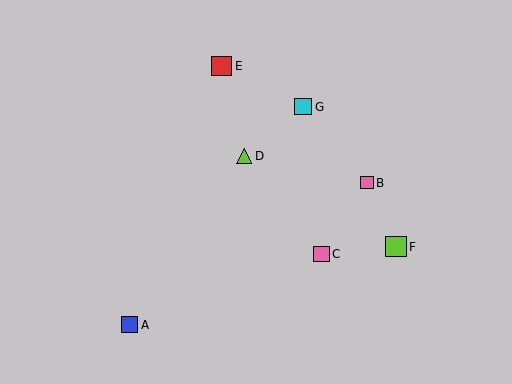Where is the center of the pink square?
The center of the pink square is at (321, 254).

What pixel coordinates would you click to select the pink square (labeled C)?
Click at (321, 254) to select the pink square C.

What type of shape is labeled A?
Shape A is a blue square.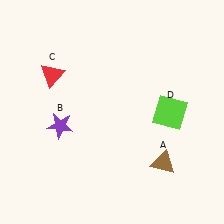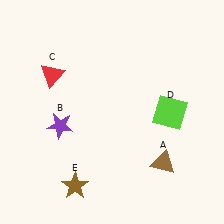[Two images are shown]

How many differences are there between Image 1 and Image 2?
There is 1 difference between the two images.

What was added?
A brown star (E) was added in Image 2.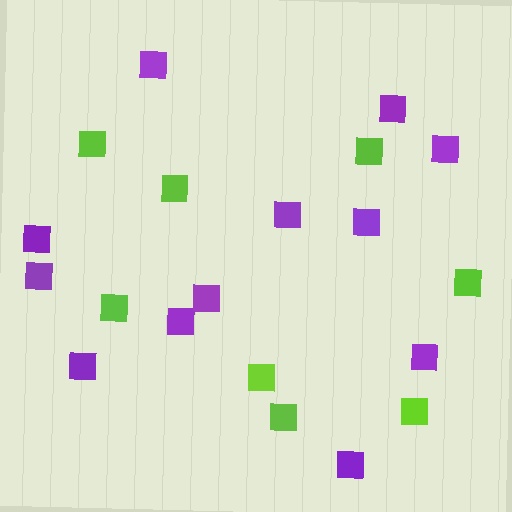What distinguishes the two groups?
There are 2 groups: one group of lime squares (8) and one group of purple squares (12).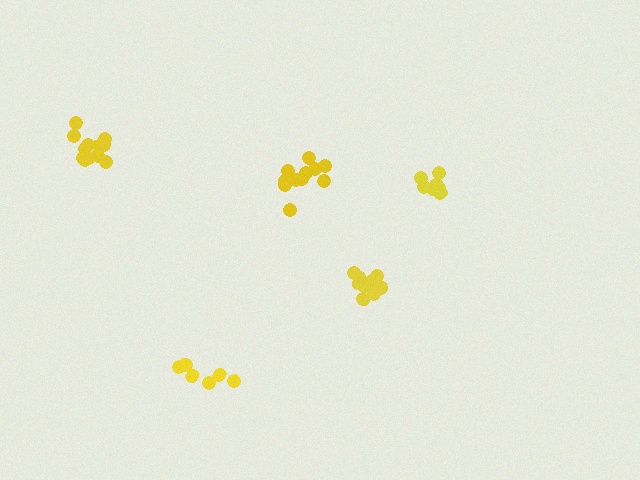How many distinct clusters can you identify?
There are 5 distinct clusters.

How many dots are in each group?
Group 1: 7 dots, Group 2: 10 dots, Group 3: 12 dots, Group 4: 11 dots, Group 5: 6 dots (46 total).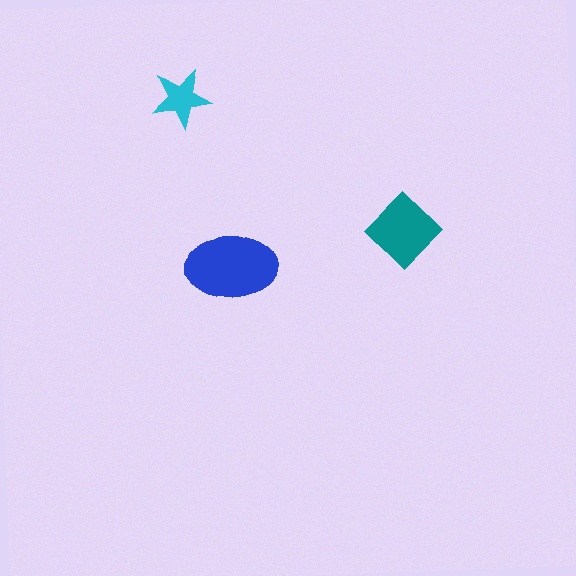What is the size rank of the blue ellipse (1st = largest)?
1st.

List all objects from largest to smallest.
The blue ellipse, the teal diamond, the cyan star.